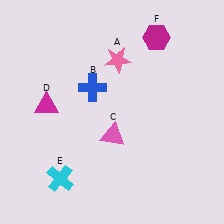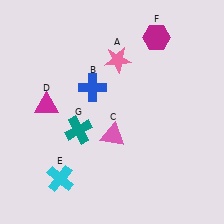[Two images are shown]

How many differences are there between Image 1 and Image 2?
There is 1 difference between the two images.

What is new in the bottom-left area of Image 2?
A teal cross (G) was added in the bottom-left area of Image 2.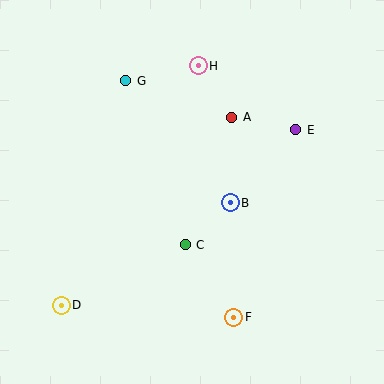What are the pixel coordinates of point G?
Point G is at (126, 81).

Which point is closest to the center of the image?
Point B at (230, 203) is closest to the center.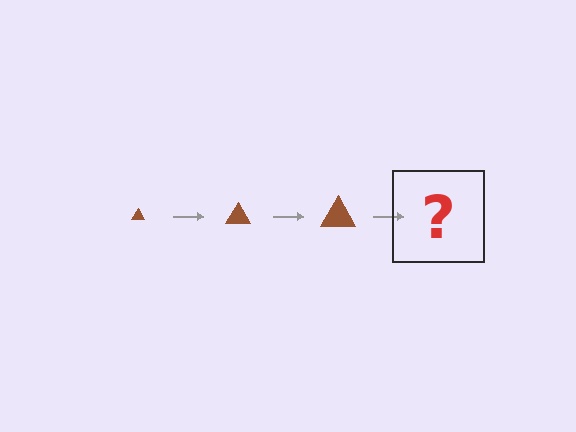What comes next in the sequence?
The next element should be a brown triangle, larger than the previous one.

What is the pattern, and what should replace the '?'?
The pattern is that the triangle gets progressively larger each step. The '?' should be a brown triangle, larger than the previous one.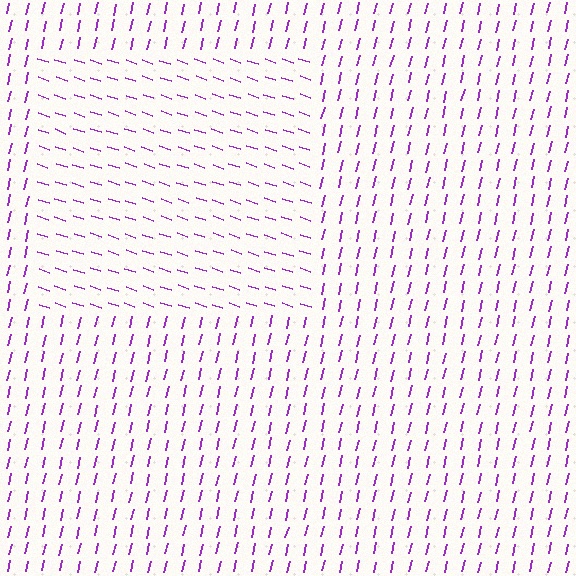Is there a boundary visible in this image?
Yes, there is a texture boundary formed by a change in line orientation.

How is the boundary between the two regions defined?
The boundary is defined purely by a change in line orientation (approximately 85 degrees difference). All lines are the same color and thickness.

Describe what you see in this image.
The image is filled with small purple line segments. A rectangle region in the image has lines oriented differently from the surrounding lines, creating a visible texture boundary.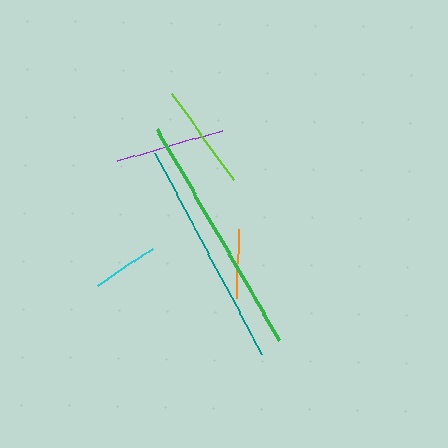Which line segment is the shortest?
The cyan line is the shortest at approximately 65 pixels.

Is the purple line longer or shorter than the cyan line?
The purple line is longer than the cyan line.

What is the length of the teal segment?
The teal segment is approximately 227 pixels long.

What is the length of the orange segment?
The orange segment is approximately 69 pixels long.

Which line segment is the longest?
The green line is the longest at approximately 244 pixels.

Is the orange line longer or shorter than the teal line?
The teal line is longer than the orange line.